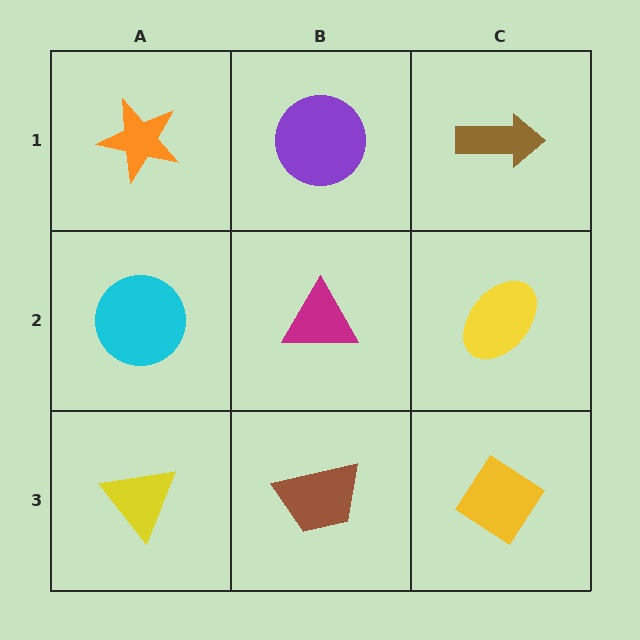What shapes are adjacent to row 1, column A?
A cyan circle (row 2, column A), a purple circle (row 1, column B).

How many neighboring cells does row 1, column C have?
2.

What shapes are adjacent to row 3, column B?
A magenta triangle (row 2, column B), a yellow triangle (row 3, column A), a yellow diamond (row 3, column C).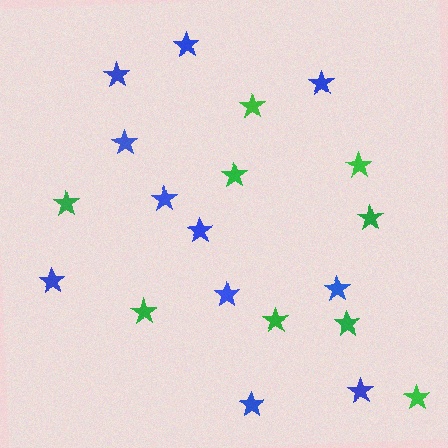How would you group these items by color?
There are 2 groups: one group of green stars (9) and one group of blue stars (11).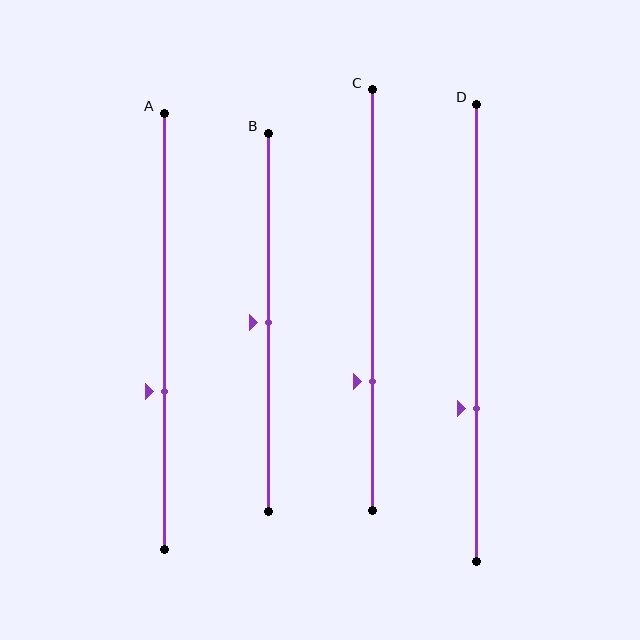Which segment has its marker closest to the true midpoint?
Segment B has its marker closest to the true midpoint.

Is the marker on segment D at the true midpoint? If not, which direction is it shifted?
No, the marker on segment D is shifted downward by about 16% of the segment length.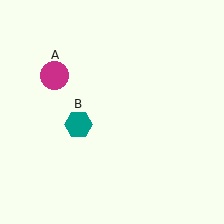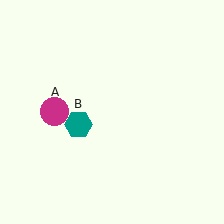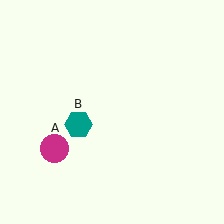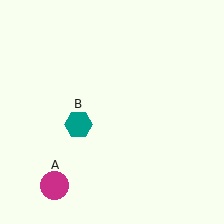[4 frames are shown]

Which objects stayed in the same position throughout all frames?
Teal hexagon (object B) remained stationary.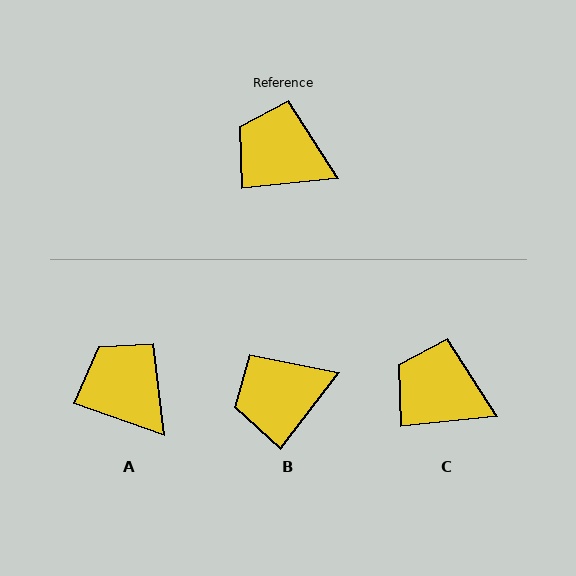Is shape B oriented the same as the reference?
No, it is off by about 46 degrees.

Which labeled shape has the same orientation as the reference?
C.